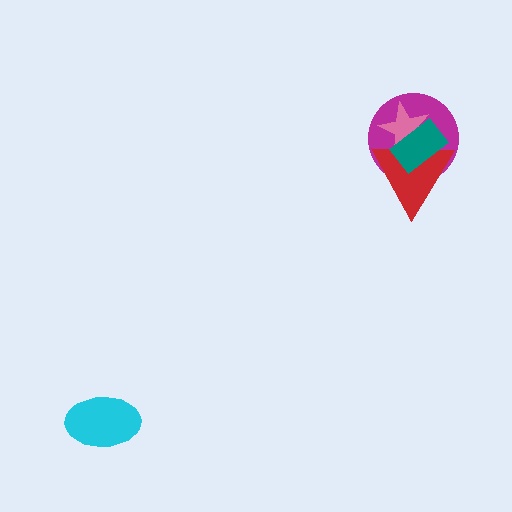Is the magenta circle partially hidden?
Yes, it is partially covered by another shape.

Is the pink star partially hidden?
Yes, it is partially covered by another shape.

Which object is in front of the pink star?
The teal rectangle is in front of the pink star.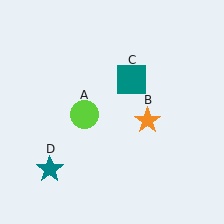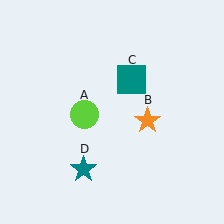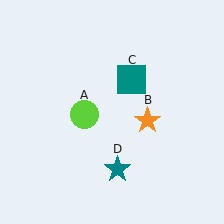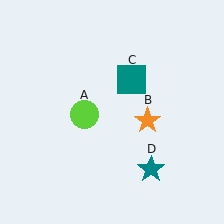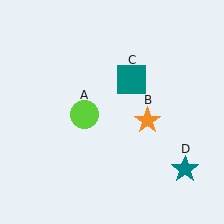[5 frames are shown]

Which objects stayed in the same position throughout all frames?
Lime circle (object A) and orange star (object B) and teal square (object C) remained stationary.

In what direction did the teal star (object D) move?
The teal star (object D) moved right.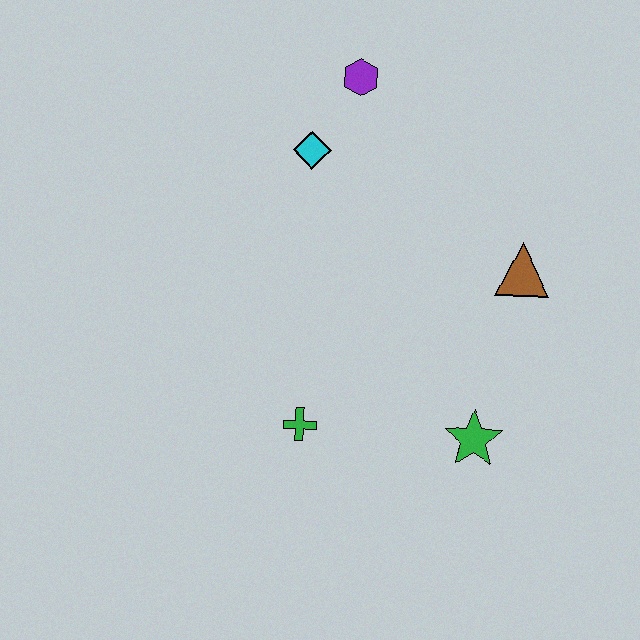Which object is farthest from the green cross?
The purple hexagon is farthest from the green cross.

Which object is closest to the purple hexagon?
The cyan diamond is closest to the purple hexagon.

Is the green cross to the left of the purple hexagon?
Yes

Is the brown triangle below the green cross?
No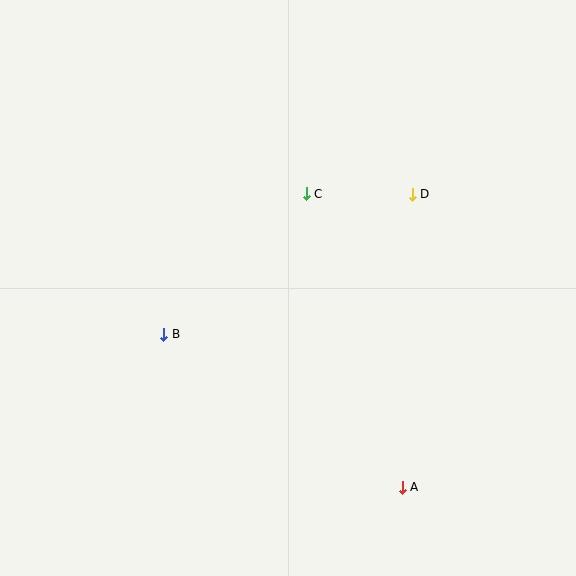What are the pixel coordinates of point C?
Point C is at (306, 194).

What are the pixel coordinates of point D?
Point D is at (412, 194).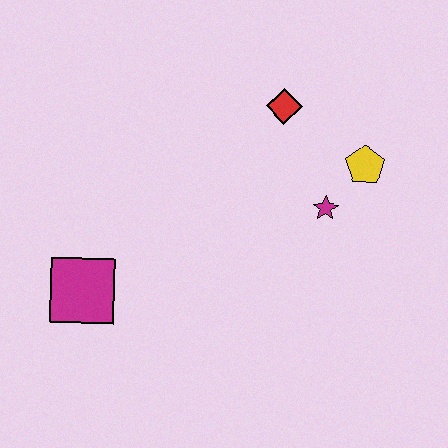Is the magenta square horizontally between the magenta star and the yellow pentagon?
No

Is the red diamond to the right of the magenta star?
No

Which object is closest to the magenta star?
The yellow pentagon is closest to the magenta star.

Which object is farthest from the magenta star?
The magenta square is farthest from the magenta star.